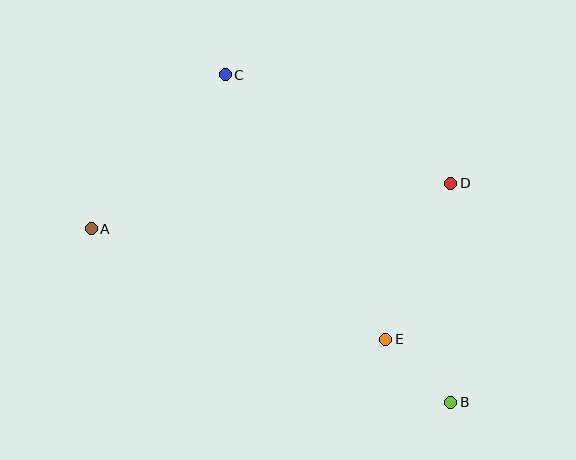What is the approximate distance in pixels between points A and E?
The distance between A and E is approximately 315 pixels.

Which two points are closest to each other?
Points B and E are closest to each other.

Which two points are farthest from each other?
Points A and B are farthest from each other.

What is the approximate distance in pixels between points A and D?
The distance between A and D is approximately 362 pixels.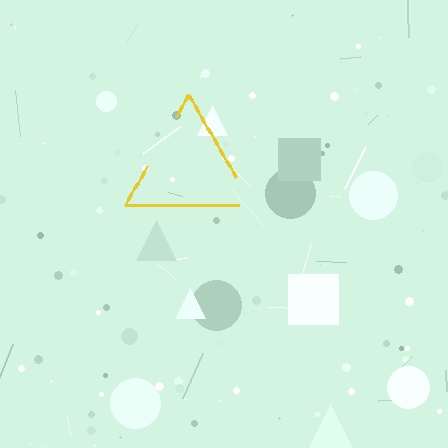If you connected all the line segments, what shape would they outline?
They would outline a triangle.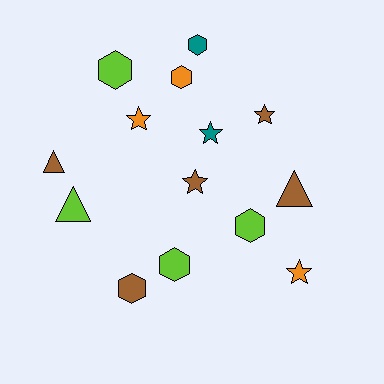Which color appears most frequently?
Brown, with 5 objects.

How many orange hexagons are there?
There is 1 orange hexagon.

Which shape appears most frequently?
Hexagon, with 6 objects.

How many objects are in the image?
There are 14 objects.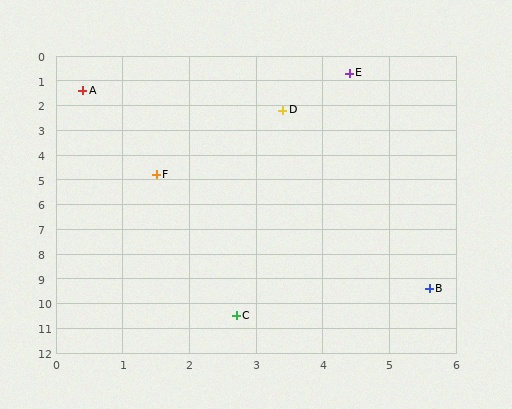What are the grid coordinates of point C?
Point C is at approximately (2.7, 10.5).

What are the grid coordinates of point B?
Point B is at approximately (5.6, 9.4).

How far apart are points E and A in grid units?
Points E and A are about 4.1 grid units apart.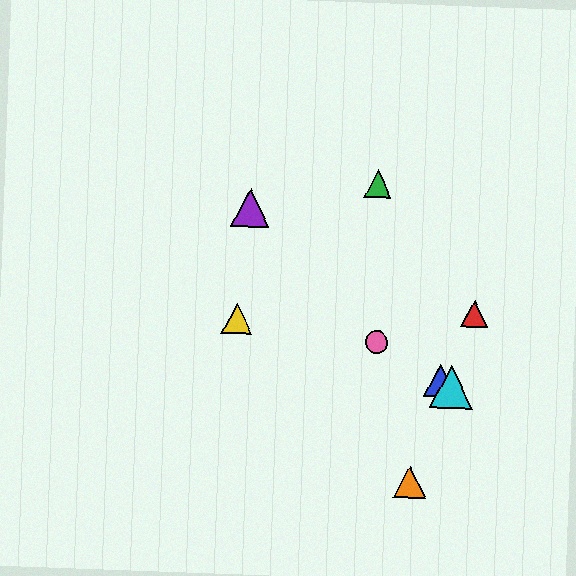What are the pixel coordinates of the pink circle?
The pink circle is at (377, 342).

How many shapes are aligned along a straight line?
3 shapes (the blue triangle, the cyan triangle, the pink circle) are aligned along a straight line.